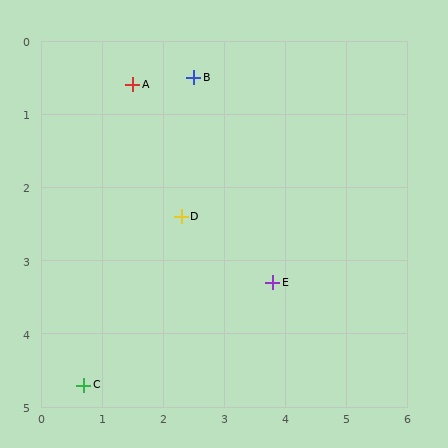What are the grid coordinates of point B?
Point B is at approximately (2.5, 0.5).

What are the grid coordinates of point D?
Point D is at approximately (2.3, 2.4).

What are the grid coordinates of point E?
Point E is at approximately (3.8, 3.3).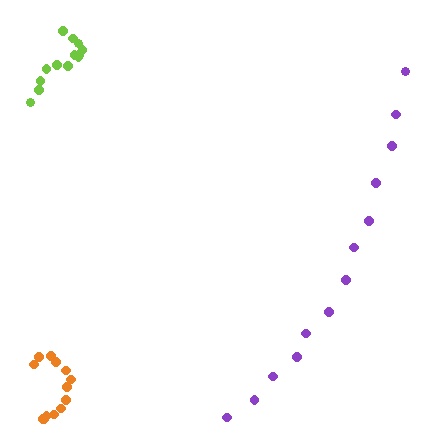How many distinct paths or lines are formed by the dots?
There are 3 distinct paths.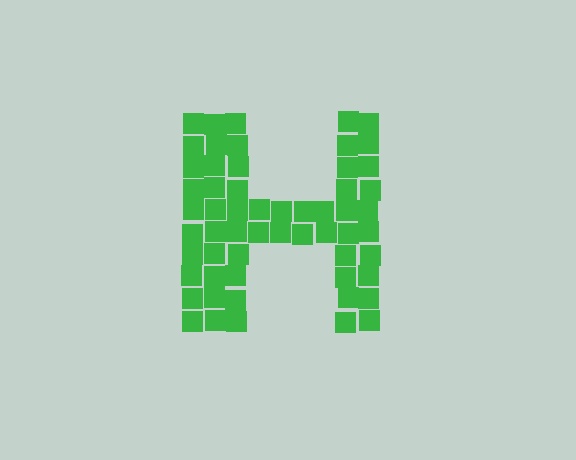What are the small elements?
The small elements are squares.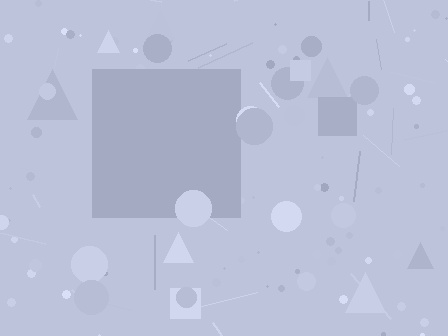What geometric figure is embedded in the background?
A square is embedded in the background.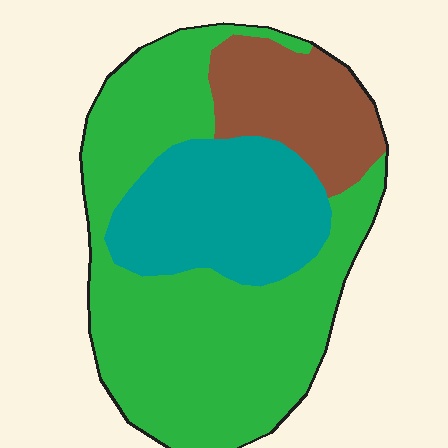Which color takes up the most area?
Green, at roughly 55%.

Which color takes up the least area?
Brown, at roughly 15%.